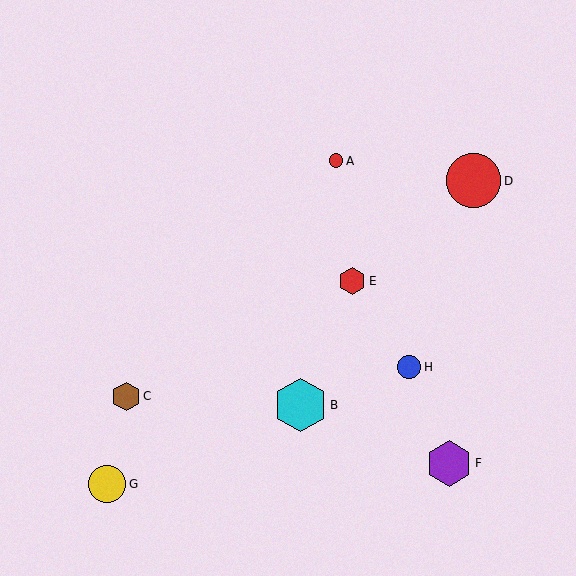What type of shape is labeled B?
Shape B is a cyan hexagon.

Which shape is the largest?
The red circle (labeled D) is the largest.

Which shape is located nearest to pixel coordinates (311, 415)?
The cyan hexagon (labeled B) at (300, 405) is nearest to that location.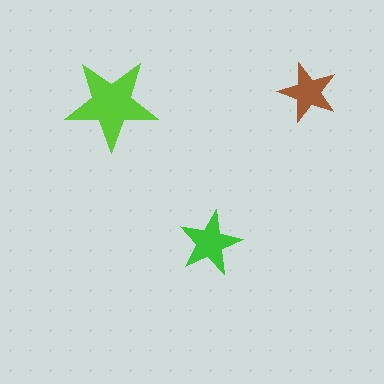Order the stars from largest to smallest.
the lime one, the green one, the brown one.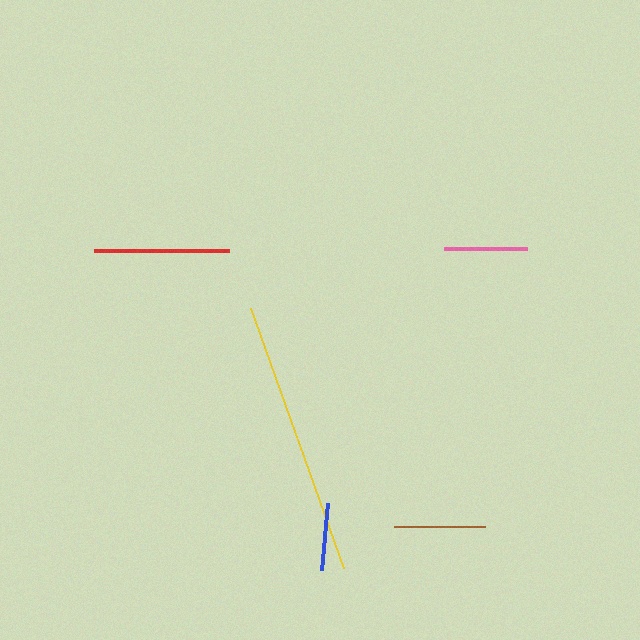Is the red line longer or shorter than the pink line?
The red line is longer than the pink line.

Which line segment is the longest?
The yellow line is the longest at approximately 277 pixels.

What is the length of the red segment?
The red segment is approximately 134 pixels long.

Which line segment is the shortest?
The blue line is the shortest at approximately 67 pixels.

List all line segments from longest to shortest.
From longest to shortest: yellow, red, brown, pink, blue.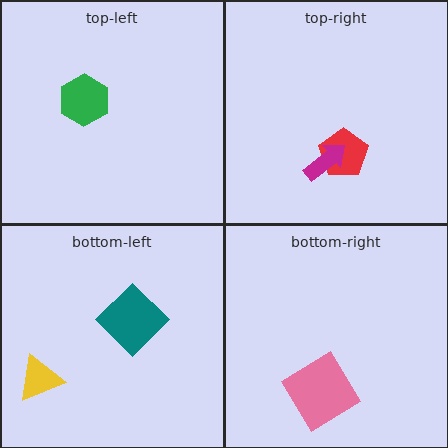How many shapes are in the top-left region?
1.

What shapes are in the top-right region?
The red pentagon, the magenta arrow.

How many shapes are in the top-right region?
2.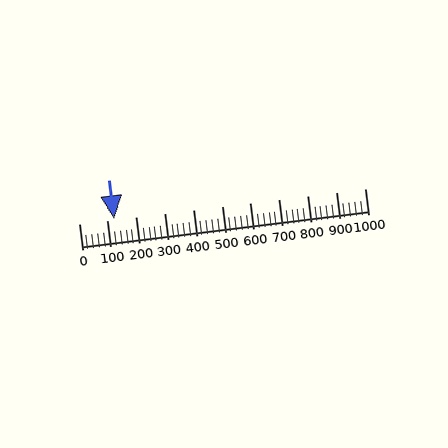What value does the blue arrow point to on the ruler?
The blue arrow points to approximately 124.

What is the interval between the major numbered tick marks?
The major tick marks are spaced 100 units apart.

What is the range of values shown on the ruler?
The ruler shows values from 0 to 1000.